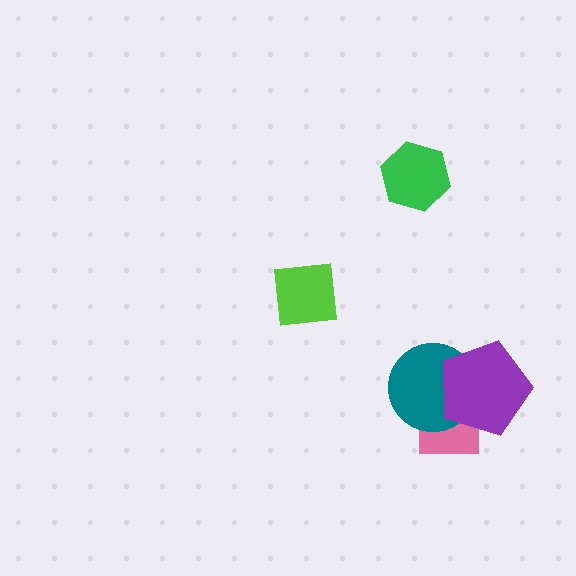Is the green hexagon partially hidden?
No, no other shape covers it.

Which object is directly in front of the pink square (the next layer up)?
The teal circle is directly in front of the pink square.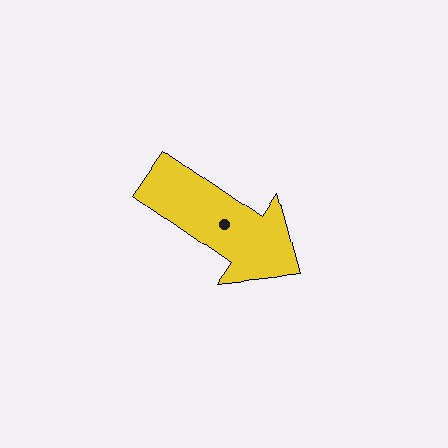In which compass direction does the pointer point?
Southeast.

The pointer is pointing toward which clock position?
Roughly 4 o'clock.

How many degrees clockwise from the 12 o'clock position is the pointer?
Approximately 125 degrees.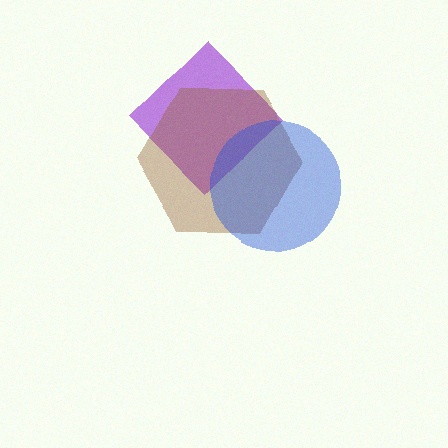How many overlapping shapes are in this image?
There are 3 overlapping shapes in the image.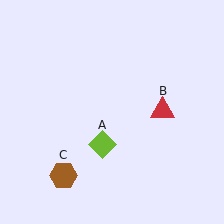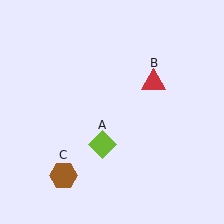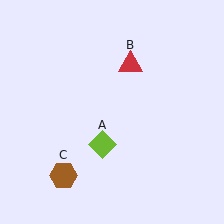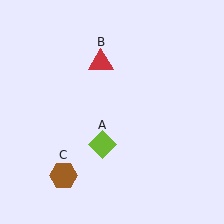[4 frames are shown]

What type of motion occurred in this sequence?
The red triangle (object B) rotated counterclockwise around the center of the scene.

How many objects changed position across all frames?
1 object changed position: red triangle (object B).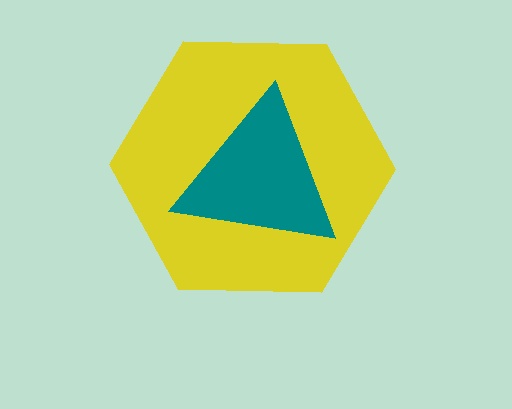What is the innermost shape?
The teal triangle.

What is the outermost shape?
The yellow hexagon.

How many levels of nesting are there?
2.